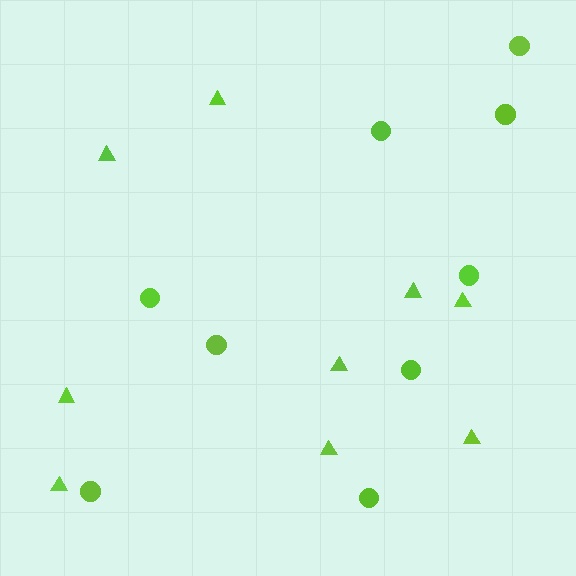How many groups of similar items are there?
There are 2 groups: one group of circles (9) and one group of triangles (9).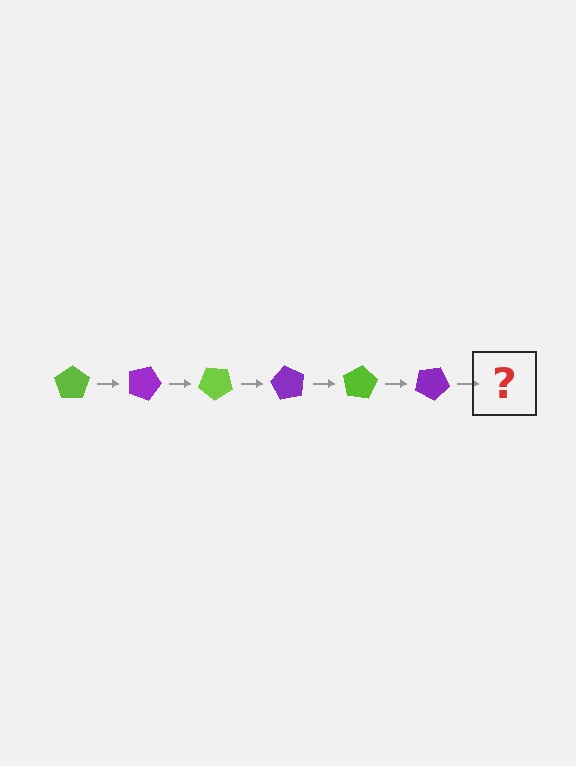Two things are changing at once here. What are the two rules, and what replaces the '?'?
The two rules are that it rotates 20 degrees each step and the color cycles through lime and purple. The '?' should be a lime pentagon, rotated 120 degrees from the start.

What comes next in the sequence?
The next element should be a lime pentagon, rotated 120 degrees from the start.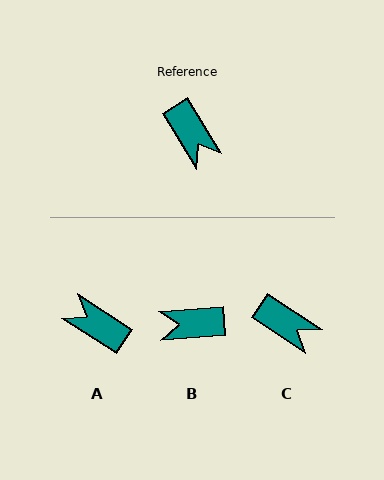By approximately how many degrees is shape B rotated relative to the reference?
Approximately 117 degrees clockwise.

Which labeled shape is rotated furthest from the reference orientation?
A, about 155 degrees away.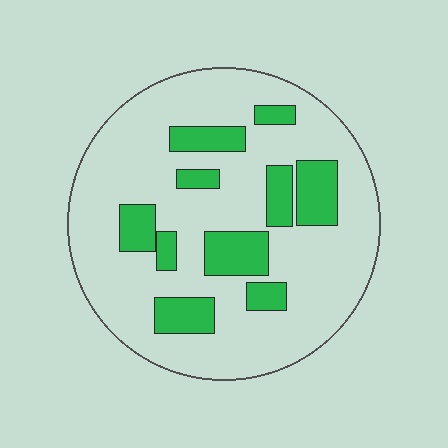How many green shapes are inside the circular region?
10.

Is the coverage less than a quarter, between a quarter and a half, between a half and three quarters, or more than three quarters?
Less than a quarter.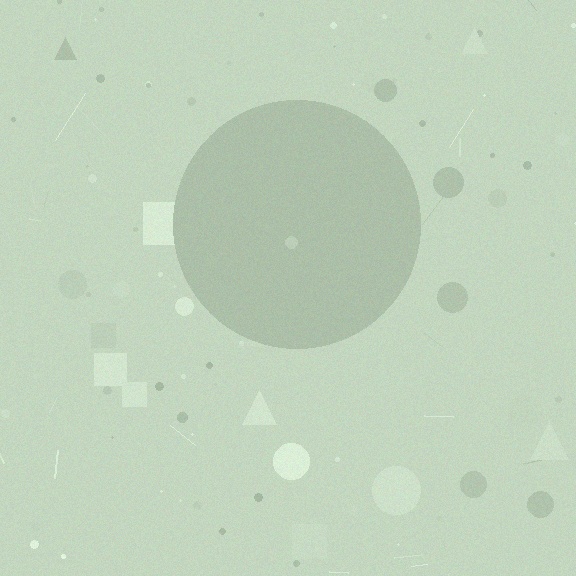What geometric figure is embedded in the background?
A circle is embedded in the background.